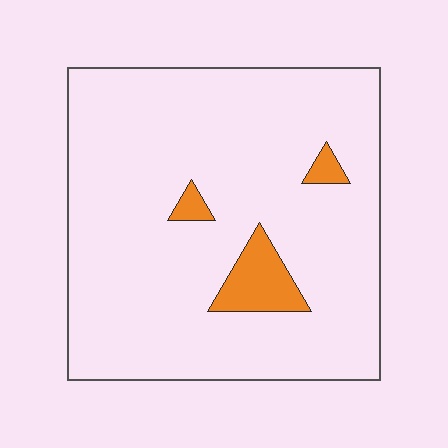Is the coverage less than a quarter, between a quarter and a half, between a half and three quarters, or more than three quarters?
Less than a quarter.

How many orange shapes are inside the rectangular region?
3.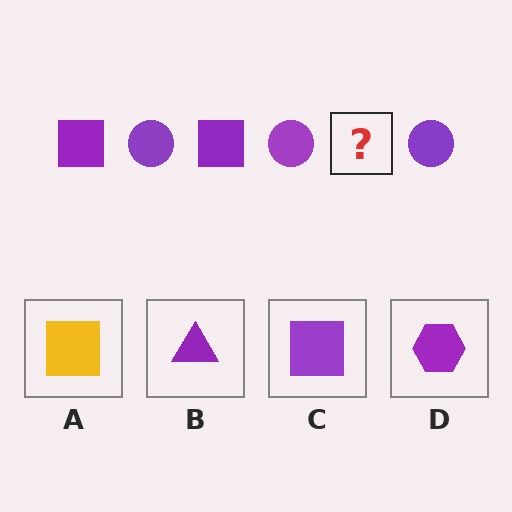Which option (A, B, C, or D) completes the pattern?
C.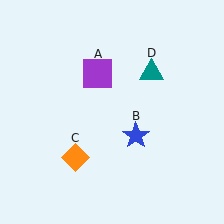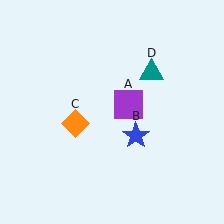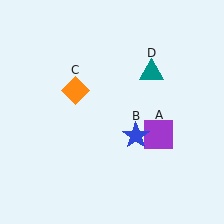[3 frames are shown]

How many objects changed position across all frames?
2 objects changed position: purple square (object A), orange diamond (object C).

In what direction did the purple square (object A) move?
The purple square (object A) moved down and to the right.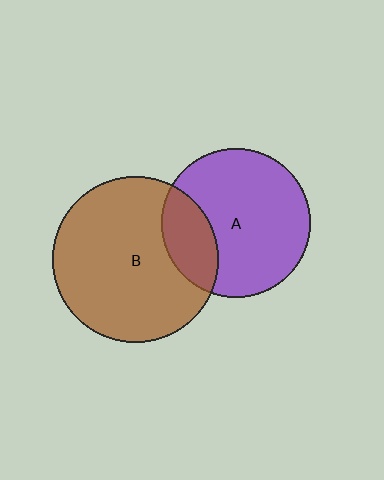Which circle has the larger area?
Circle B (brown).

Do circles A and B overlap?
Yes.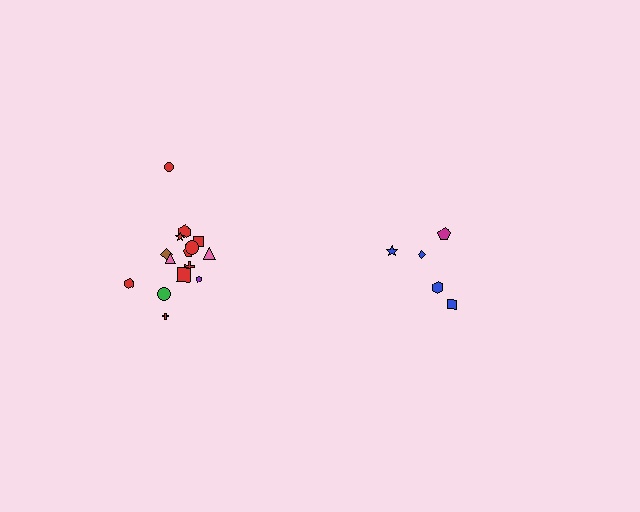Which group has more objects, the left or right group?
The left group.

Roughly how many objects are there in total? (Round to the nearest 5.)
Roughly 20 objects in total.